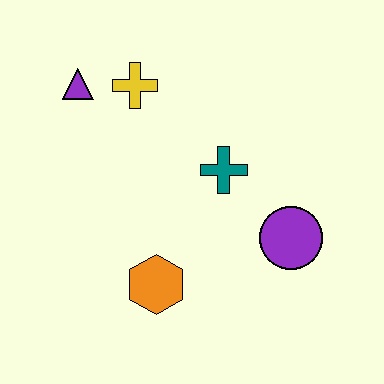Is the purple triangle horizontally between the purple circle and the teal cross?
No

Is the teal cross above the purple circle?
Yes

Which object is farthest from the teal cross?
The purple triangle is farthest from the teal cross.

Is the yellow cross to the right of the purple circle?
No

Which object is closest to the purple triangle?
The yellow cross is closest to the purple triangle.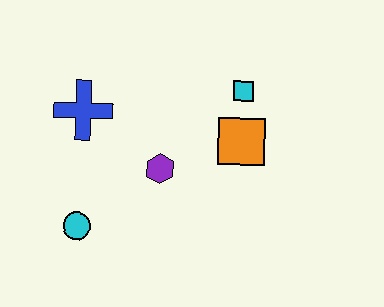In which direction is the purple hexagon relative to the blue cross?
The purple hexagon is to the right of the blue cross.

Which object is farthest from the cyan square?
The cyan circle is farthest from the cyan square.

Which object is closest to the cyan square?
The orange square is closest to the cyan square.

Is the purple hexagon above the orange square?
No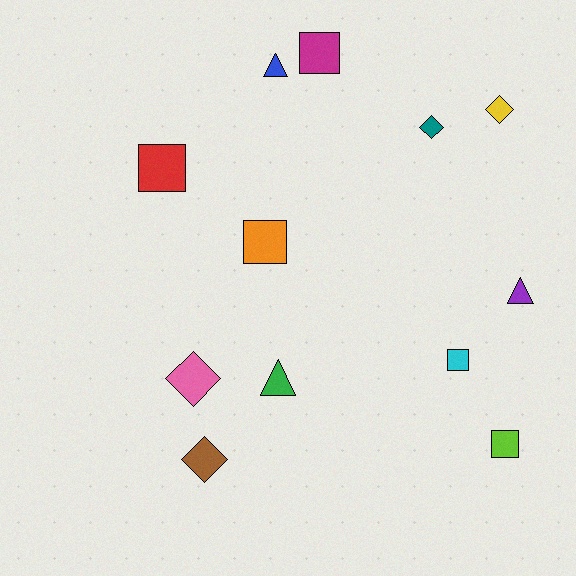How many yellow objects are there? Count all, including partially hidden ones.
There is 1 yellow object.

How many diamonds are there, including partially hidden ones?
There are 4 diamonds.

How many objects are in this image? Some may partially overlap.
There are 12 objects.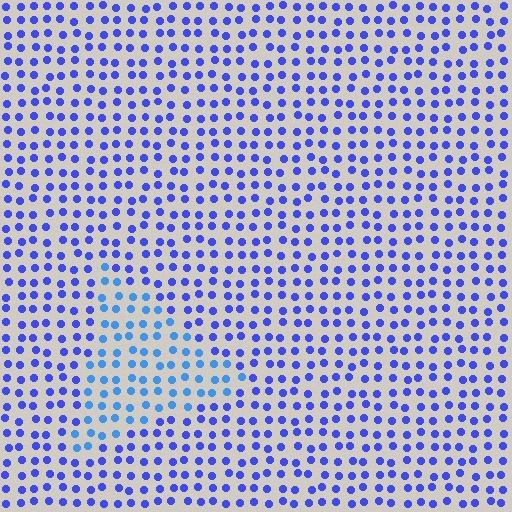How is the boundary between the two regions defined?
The boundary is defined purely by a slight shift in hue (about 27 degrees). Spacing, size, and orientation are identical on both sides.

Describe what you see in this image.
The image is filled with small blue elements in a uniform arrangement. A triangle-shaped region is visible where the elements are tinted to a slightly different hue, forming a subtle color boundary.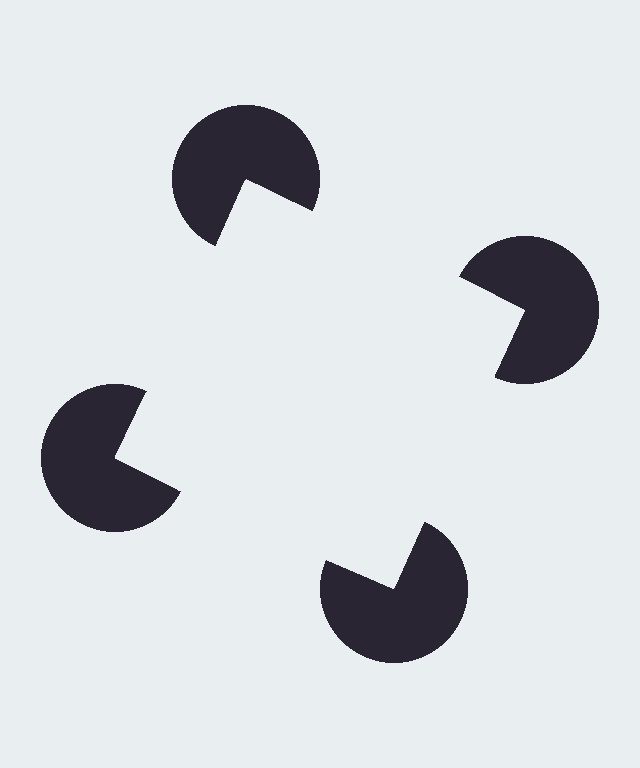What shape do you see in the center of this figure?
An illusory square — its edges are inferred from the aligned wedge cuts in the pac-man discs, not physically drawn.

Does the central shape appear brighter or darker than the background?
It typically appears slightly brighter than the background, even though no actual brightness change is drawn.